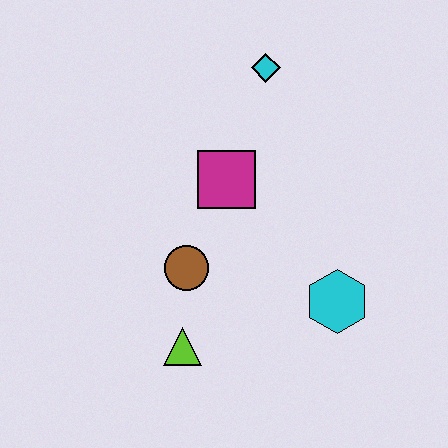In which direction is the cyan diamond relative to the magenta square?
The cyan diamond is above the magenta square.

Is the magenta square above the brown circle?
Yes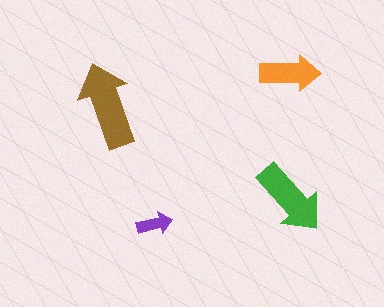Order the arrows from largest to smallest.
the brown one, the green one, the orange one, the purple one.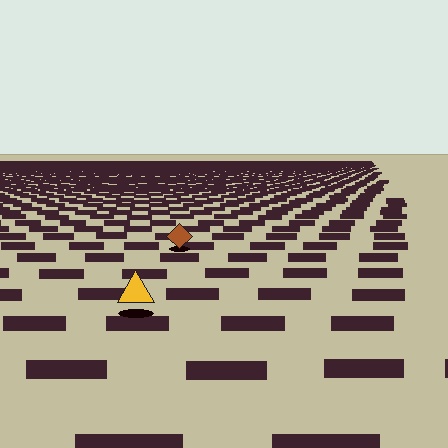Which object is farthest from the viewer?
The brown diamond is farthest from the viewer. It appears smaller and the ground texture around it is denser.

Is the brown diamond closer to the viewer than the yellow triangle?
No. The yellow triangle is closer — you can tell from the texture gradient: the ground texture is coarser near it.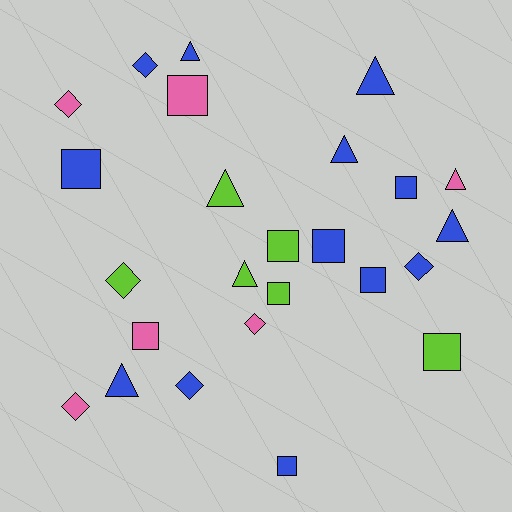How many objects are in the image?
There are 25 objects.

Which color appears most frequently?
Blue, with 13 objects.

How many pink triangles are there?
There is 1 pink triangle.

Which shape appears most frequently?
Square, with 10 objects.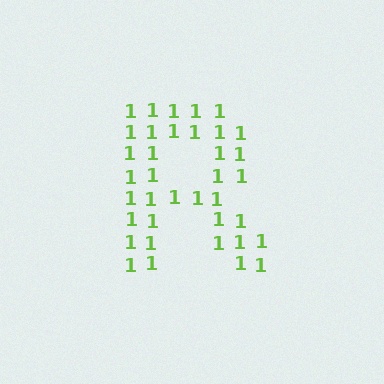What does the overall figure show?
The overall figure shows the letter R.